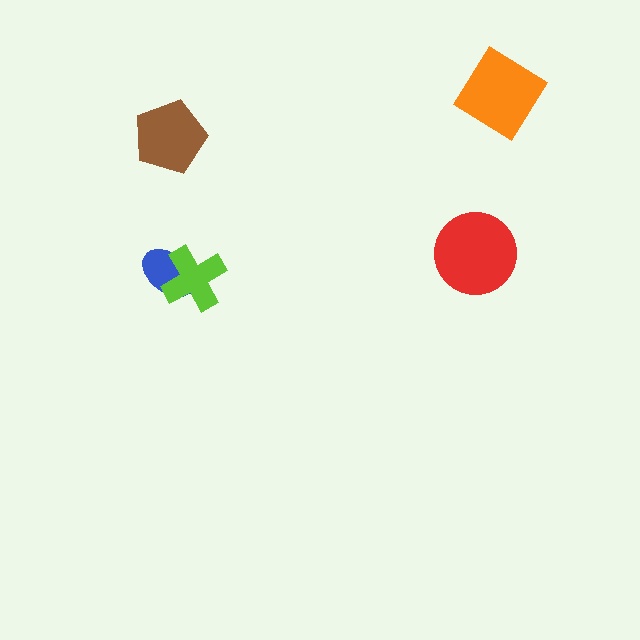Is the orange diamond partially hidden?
No, no other shape covers it.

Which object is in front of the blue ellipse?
The lime cross is in front of the blue ellipse.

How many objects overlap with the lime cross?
1 object overlaps with the lime cross.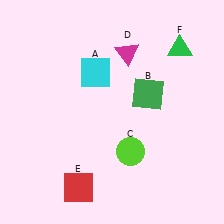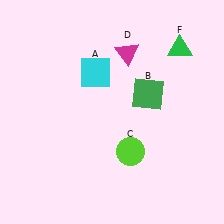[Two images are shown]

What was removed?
The red square (E) was removed in Image 2.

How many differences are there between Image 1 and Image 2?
There is 1 difference between the two images.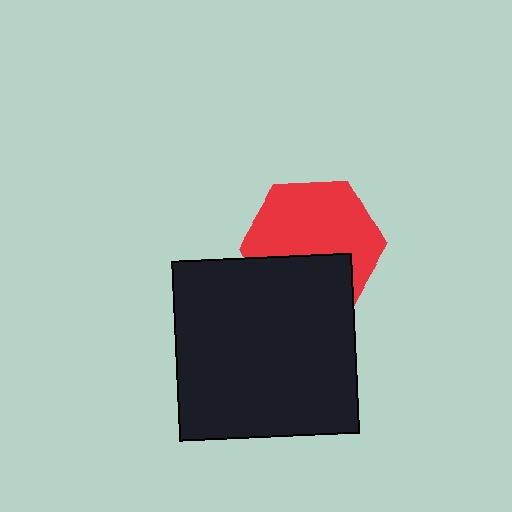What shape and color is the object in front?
The object in front is a black square.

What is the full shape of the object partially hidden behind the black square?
The partially hidden object is a red hexagon.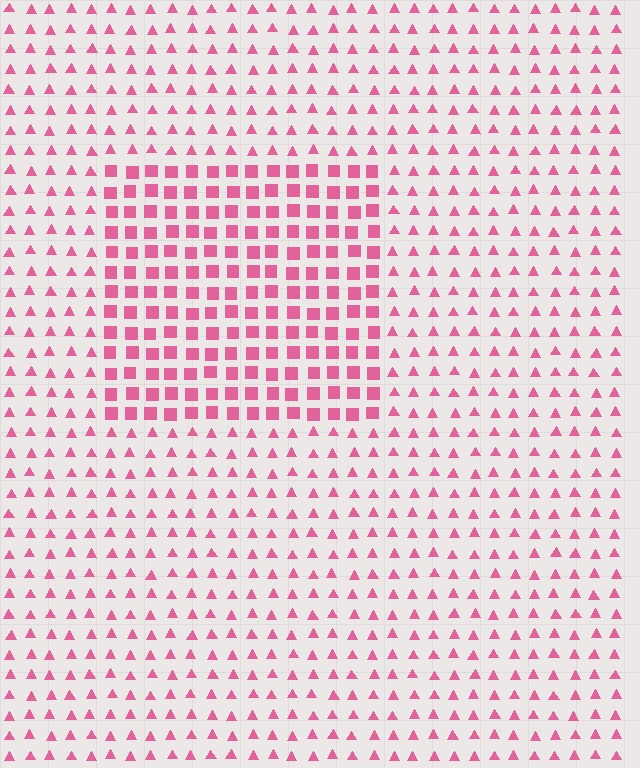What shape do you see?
I see a rectangle.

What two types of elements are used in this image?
The image uses squares inside the rectangle region and triangles outside it.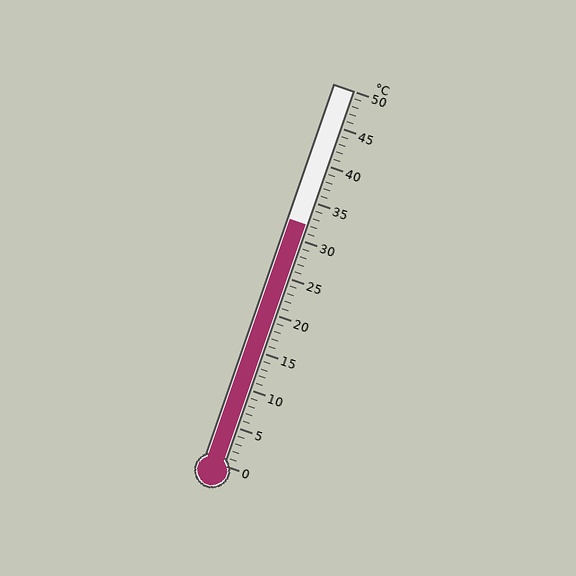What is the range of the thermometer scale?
The thermometer scale ranges from 0°C to 50°C.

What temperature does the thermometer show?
The thermometer shows approximately 32°C.